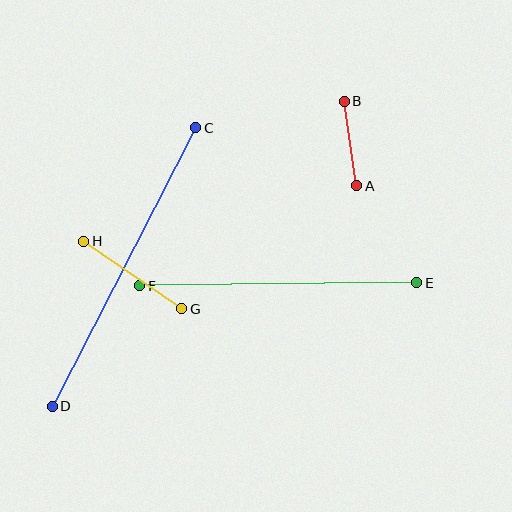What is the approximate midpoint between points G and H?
The midpoint is at approximately (133, 275) pixels.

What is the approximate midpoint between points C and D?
The midpoint is at approximately (124, 267) pixels.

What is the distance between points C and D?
The distance is approximately 313 pixels.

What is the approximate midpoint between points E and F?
The midpoint is at approximately (278, 284) pixels.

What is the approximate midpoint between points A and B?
The midpoint is at approximately (351, 144) pixels.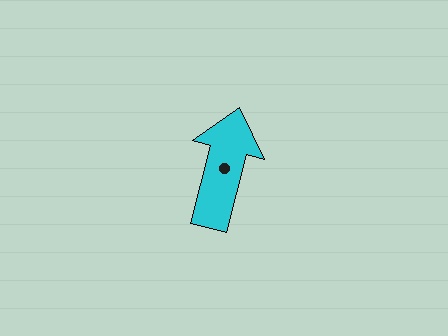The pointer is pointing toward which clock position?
Roughly 12 o'clock.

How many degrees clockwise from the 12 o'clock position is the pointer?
Approximately 14 degrees.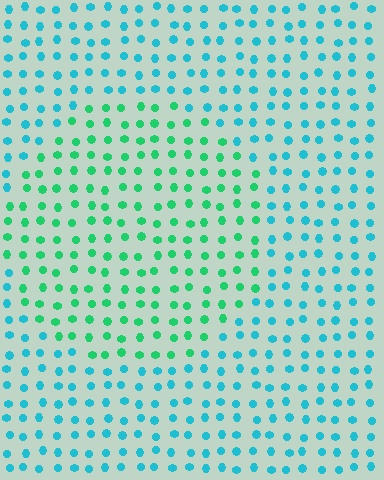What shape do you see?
I see a circle.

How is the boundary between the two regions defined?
The boundary is defined purely by a slight shift in hue (about 40 degrees). Spacing, size, and orientation are identical on both sides.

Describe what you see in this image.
The image is filled with small cyan elements in a uniform arrangement. A circle-shaped region is visible where the elements are tinted to a slightly different hue, forming a subtle color boundary.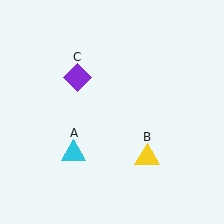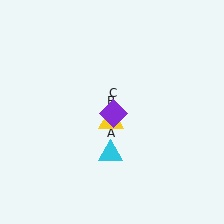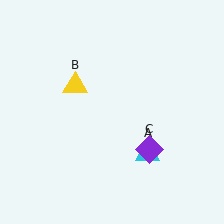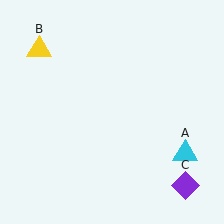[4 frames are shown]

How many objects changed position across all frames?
3 objects changed position: cyan triangle (object A), yellow triangle (object B), purple diamond (object C).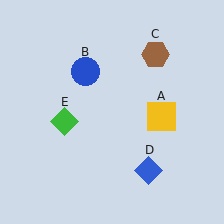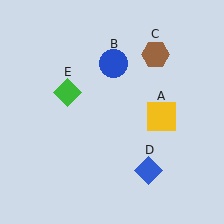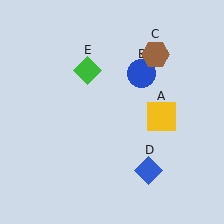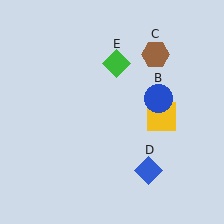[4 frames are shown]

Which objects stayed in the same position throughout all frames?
Yellow square (object A) and brown hexagon (object C) and blue diamond (object D) remained stationary.